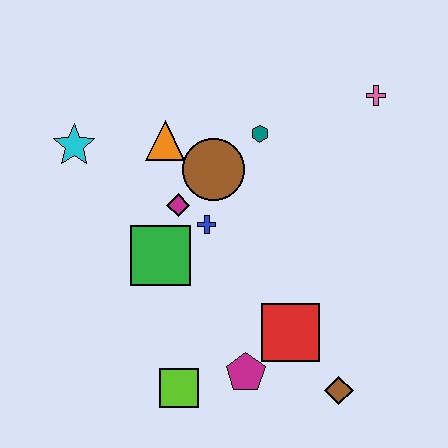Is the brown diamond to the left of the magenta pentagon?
No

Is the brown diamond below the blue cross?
Yes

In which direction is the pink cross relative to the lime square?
The pink cross is above the lime square.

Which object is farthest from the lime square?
The pink cross is farthest from the lime square.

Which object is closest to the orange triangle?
The brown circle is closest to the orange triangle.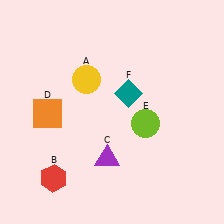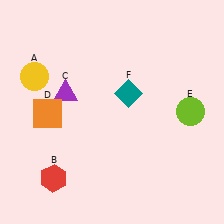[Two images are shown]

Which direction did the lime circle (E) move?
The lime circle (E) moved right.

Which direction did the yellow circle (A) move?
The yellow circle (A) moved left.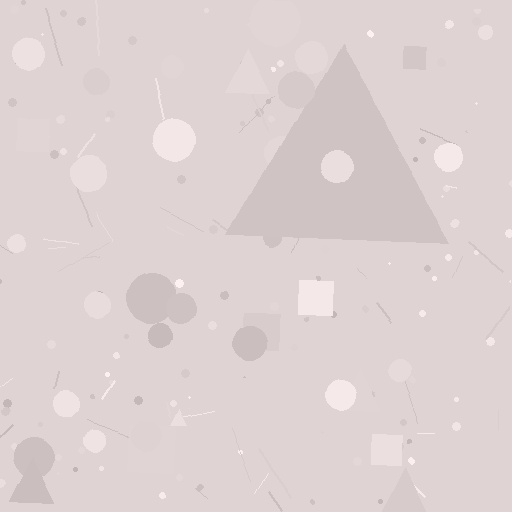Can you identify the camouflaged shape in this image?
The camouflaged shape is a triangle.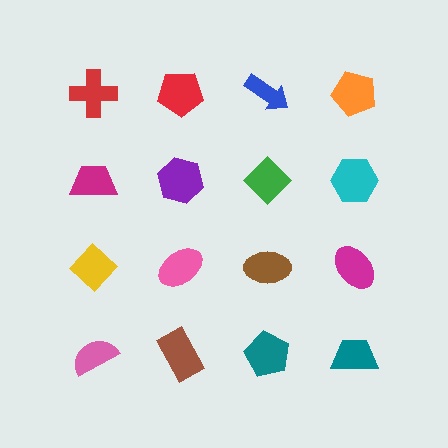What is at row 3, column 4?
A magenta ellipse.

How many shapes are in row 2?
4 shapes.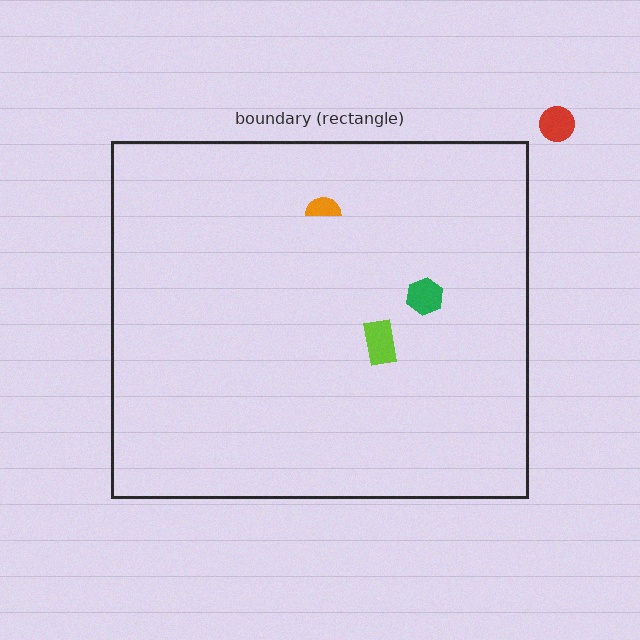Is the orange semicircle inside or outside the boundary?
Inside.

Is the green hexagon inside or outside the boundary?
Inside.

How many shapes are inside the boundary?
3 inside, 1 outside.